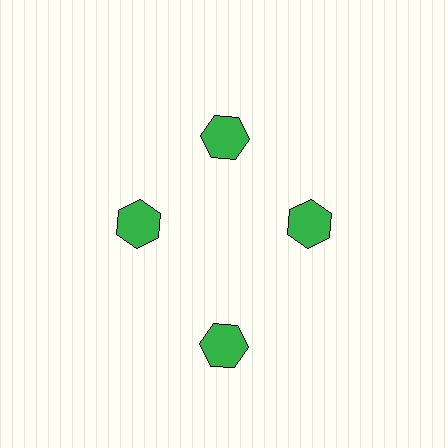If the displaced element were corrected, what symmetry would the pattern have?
It would have 4-fold rotational symmetry — the pattern would map onto itself every 90 degrees.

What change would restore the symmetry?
The symmetry would be restored by moving it inward, back onto the ring so that all 4 hexagons sit at equal angles and equal distance from the center.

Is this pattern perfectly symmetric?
No. The 4 green hexagons are arranged in a ring, but one element near the 6 o'clock position is pushed outward from the center, breaking the 4-fold rotational symmetry.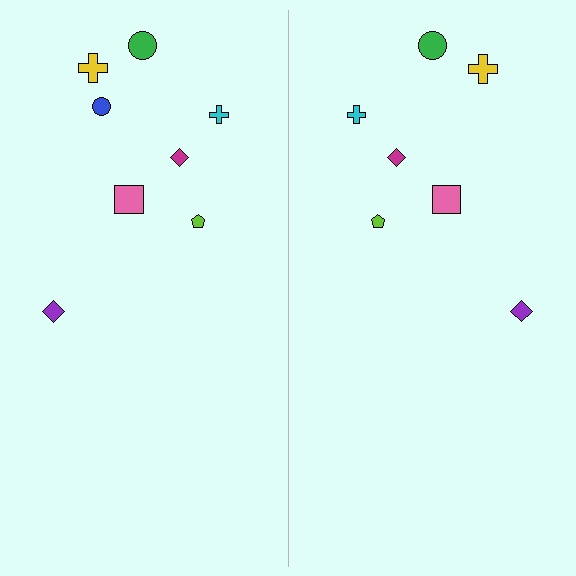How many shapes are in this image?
There are 15 shapes in this image.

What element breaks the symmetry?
A blue circle is missing from the right side.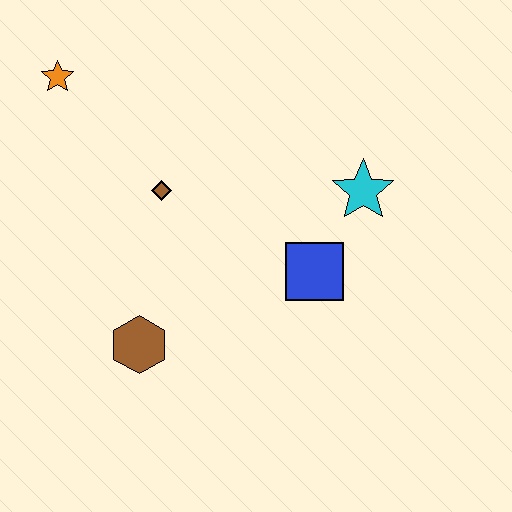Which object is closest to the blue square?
The cyan star is closest to the blue square.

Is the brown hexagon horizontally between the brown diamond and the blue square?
No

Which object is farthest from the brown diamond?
The cyan star is farthest from the brown diamond.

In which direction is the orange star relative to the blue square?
The orange star is to the left of the blue square.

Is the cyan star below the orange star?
Yes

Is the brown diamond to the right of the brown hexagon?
Yes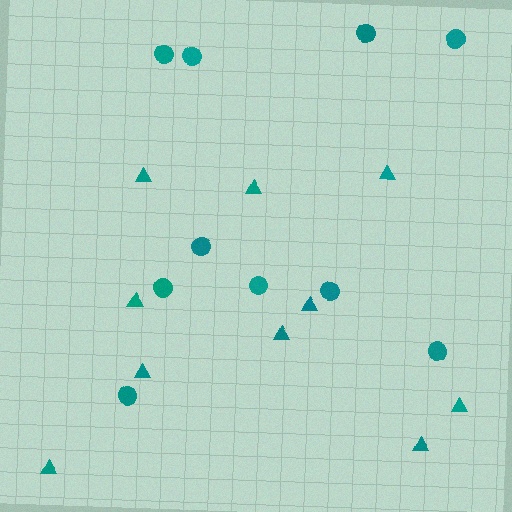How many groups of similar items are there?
There are 2 groups: one group of circles (10) and one group of triangles (10).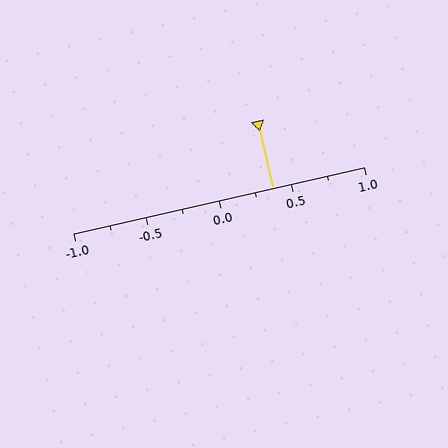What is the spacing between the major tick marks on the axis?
The major ticks are spaced 0.5 apart.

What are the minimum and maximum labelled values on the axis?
The axis runs from -1.0 to 1.0.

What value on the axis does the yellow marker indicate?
The marker indicates approximately 0.38.